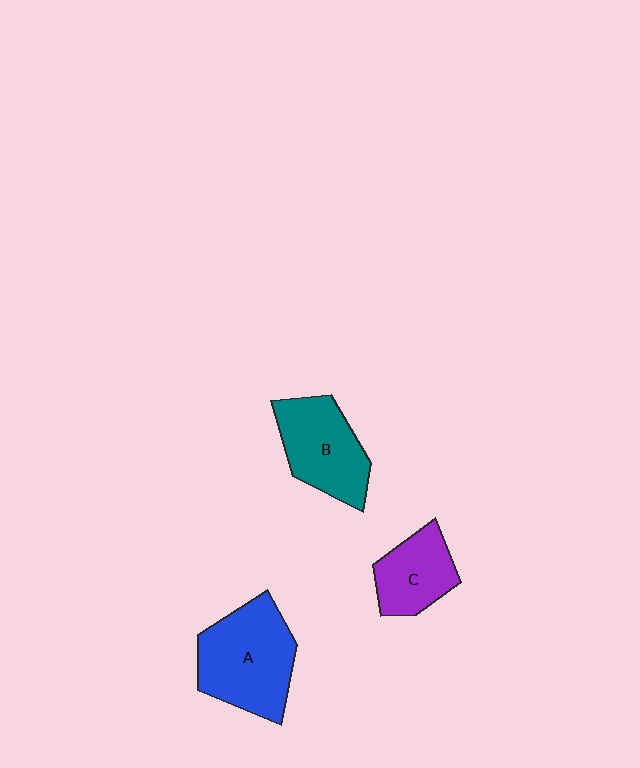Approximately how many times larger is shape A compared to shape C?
Approximately 1.6 times.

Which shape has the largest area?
Shape A (blue).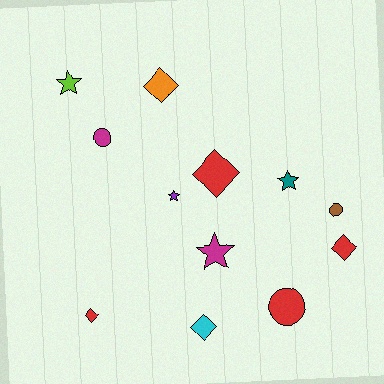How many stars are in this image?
There are 4 stars.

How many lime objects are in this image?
There is 1 lime object.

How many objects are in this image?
There are 12 objects.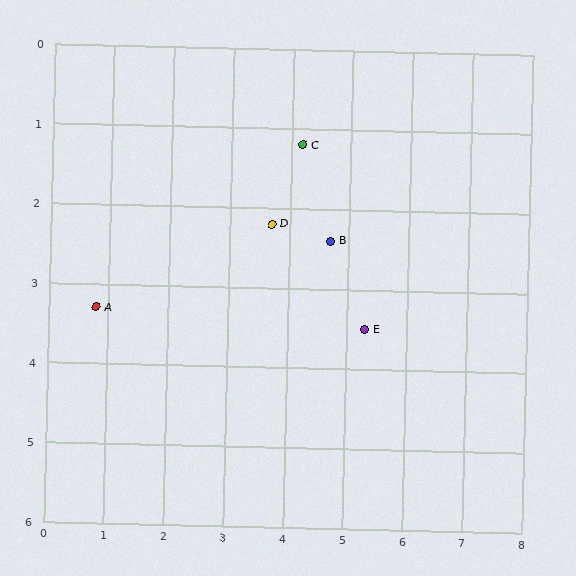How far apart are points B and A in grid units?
Points B and A are about 4.0 grid units apart.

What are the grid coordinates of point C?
Point C is at approximately (4.2, 1.2).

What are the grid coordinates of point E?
Point E is at approximately (5.3, 3.5).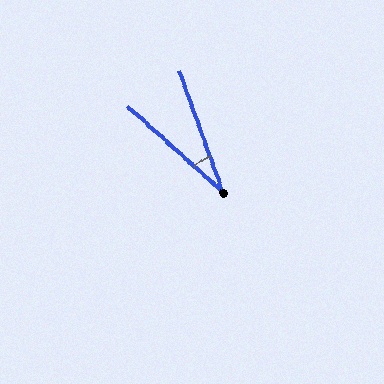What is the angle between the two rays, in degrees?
Approximately 28 degrees.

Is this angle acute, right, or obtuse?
It is acute.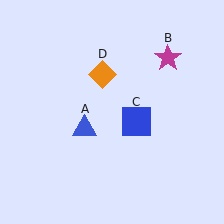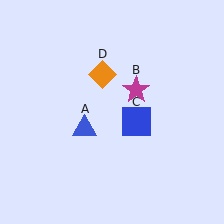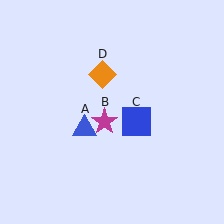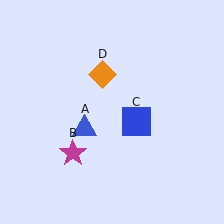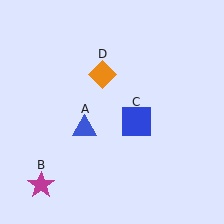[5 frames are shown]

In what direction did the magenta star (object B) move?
The magenta star (object B) moved down and to the left.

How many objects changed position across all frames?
1 object changed position: magenta star (object B).